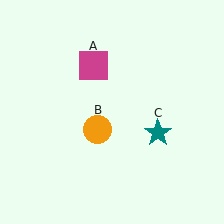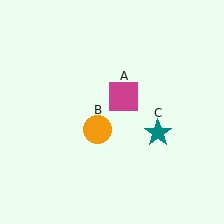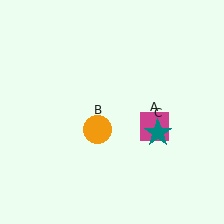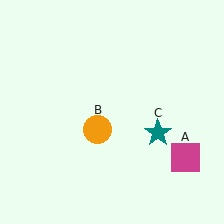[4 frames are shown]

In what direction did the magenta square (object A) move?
The magenta square (object A) moved down and to the right.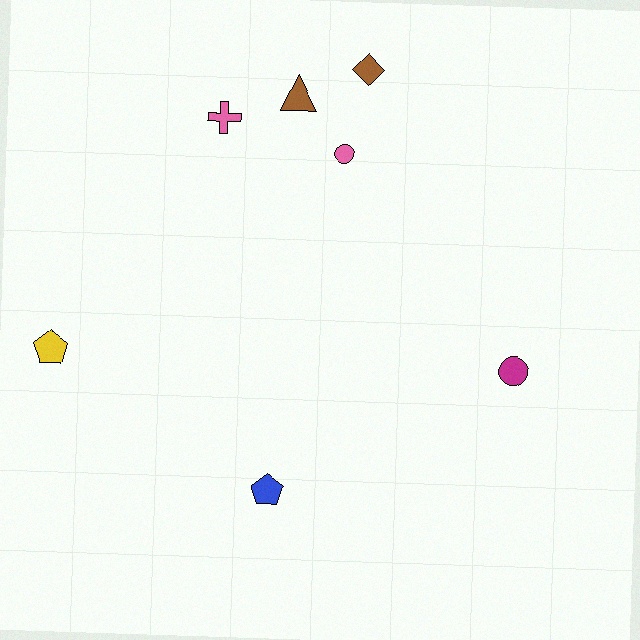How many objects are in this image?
There are 7 objects.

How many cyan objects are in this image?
There are no cyan objects.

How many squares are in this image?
There are no squares.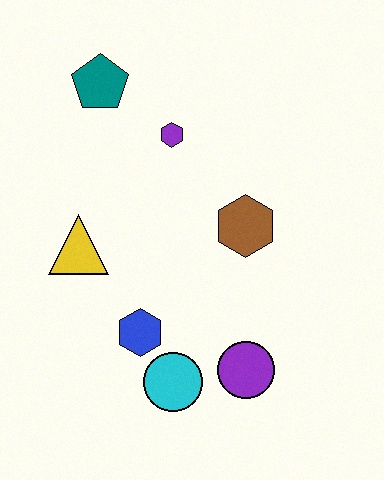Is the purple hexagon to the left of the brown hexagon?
Yes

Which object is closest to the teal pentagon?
The purple hexagon is closest to the teal pentagon.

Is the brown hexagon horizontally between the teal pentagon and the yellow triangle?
No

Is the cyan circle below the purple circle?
Yes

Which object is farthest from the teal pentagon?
The purple circle is farthest from the teal pentagon.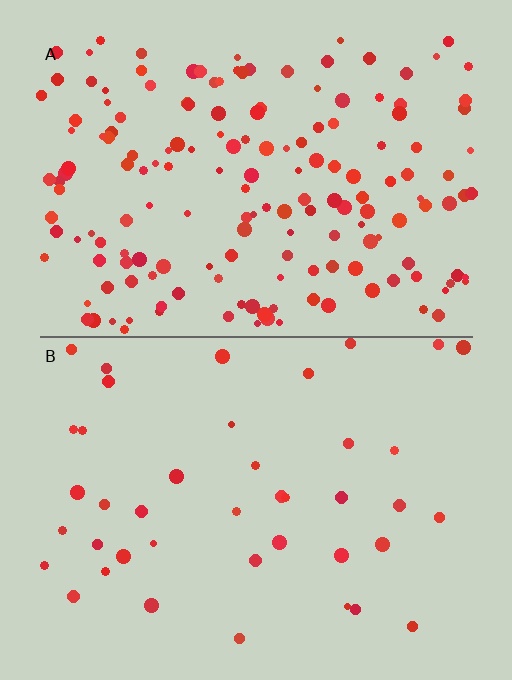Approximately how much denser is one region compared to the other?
Approximately 4.0× — region A over region B.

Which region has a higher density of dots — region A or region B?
A (the top).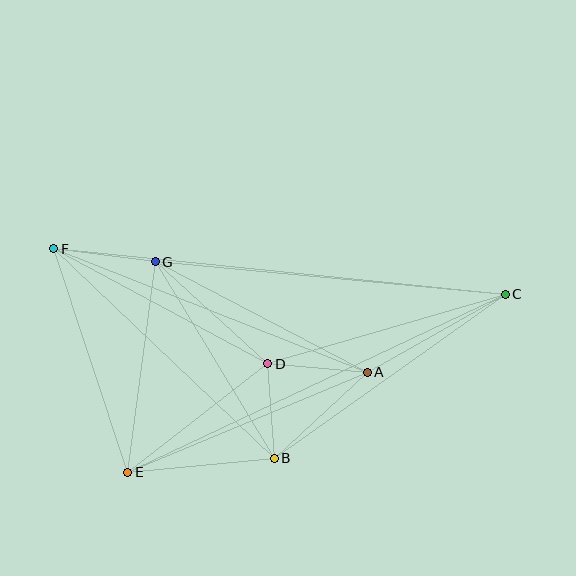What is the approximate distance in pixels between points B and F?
The distance between B and F is approximately 304 pixels.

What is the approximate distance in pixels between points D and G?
The distance between D and G is approximately 152 pixels.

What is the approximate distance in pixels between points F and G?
The distance between F and G is approximately 102 pixels.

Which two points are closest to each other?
Points B and D are closest to each other.